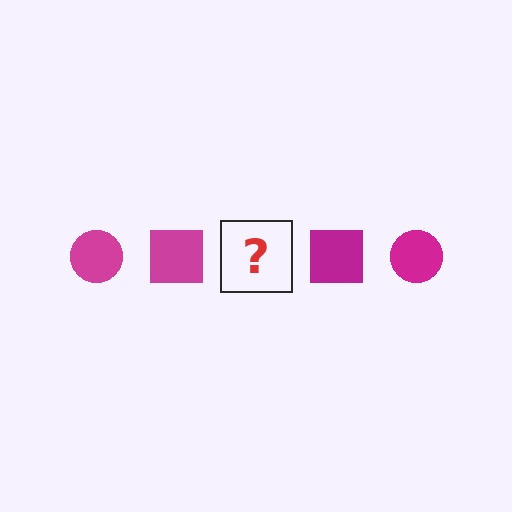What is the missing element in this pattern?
The missing element is a magenta circle.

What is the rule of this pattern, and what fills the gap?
The rule is that the pattern cycles through circle, square shapes in magenta. The gap should be filled with a magenta circle.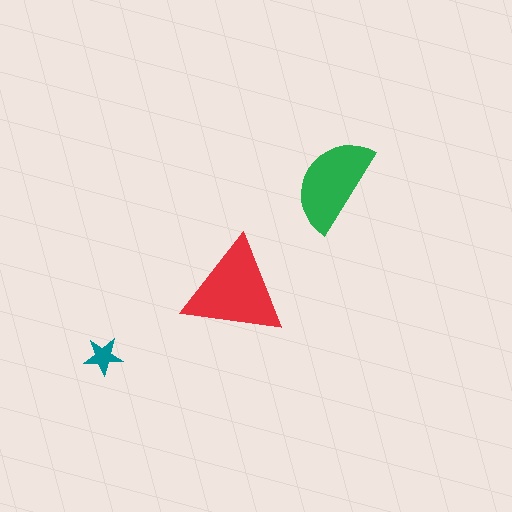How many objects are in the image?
There are 3 objects in the image.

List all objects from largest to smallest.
The red triangle, the green semicircle, the teal star.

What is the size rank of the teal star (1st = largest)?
3rd.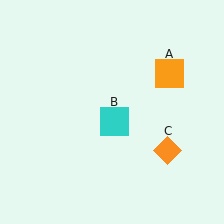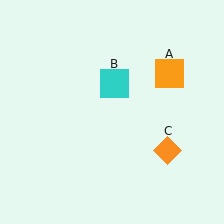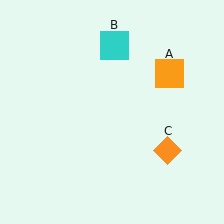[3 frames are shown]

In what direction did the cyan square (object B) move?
The cyan square (object B) moved up.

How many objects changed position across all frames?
1 object changed position: cyan square (object B).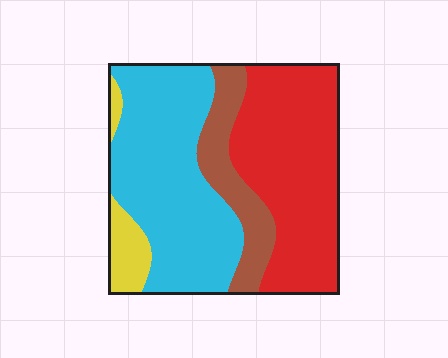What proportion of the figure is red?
Red takes up between a quarter and a half of the figure.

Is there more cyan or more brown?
Cyan.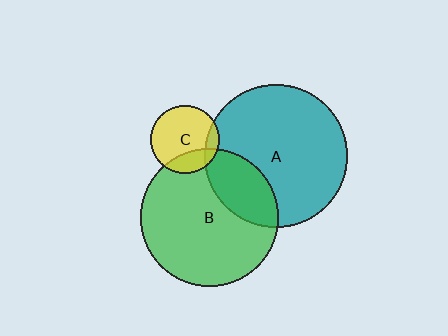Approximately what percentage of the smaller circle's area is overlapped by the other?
Approximately 25%.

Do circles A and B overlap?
Yes.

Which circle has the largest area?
Circle A (teal).